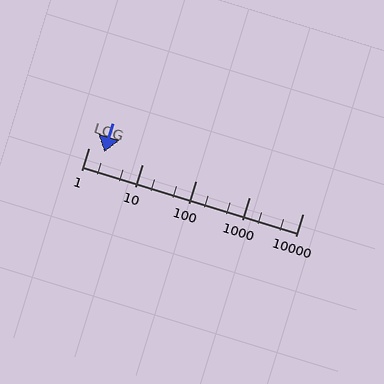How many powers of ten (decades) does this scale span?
The scale spans 4 decades, from 1 to 10000.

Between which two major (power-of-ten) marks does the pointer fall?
The pointer is between 1 and 10.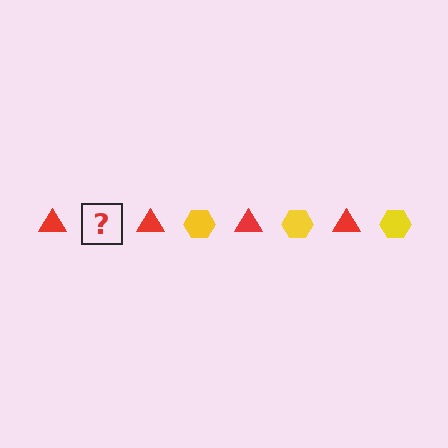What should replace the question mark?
The question mark should be replaced with a yellow hexagon.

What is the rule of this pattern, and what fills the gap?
The rule is that the pattern alternates between red triangle and yellow hexagon. The gap should be filled with a yellow hexagon.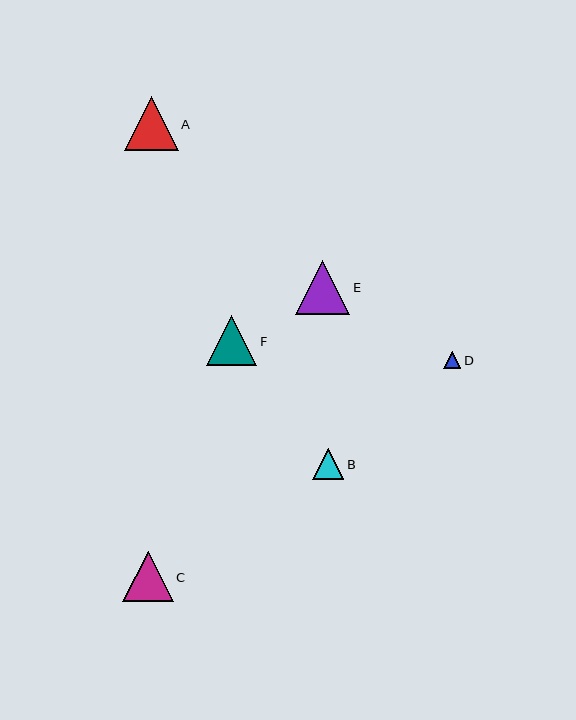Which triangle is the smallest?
Triangle D is the smallest with a size of approximately 17 pixels.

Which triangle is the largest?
Triangle E is the largest with a size of approximately 54 pixels.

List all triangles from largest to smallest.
From largest to smallest: E, A, C, F, B, D.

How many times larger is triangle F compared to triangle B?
Triangle F is approximately 1.6 times the size of triangle B.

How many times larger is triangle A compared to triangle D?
Triangle A is approximately 3.2 times the size of triangle D.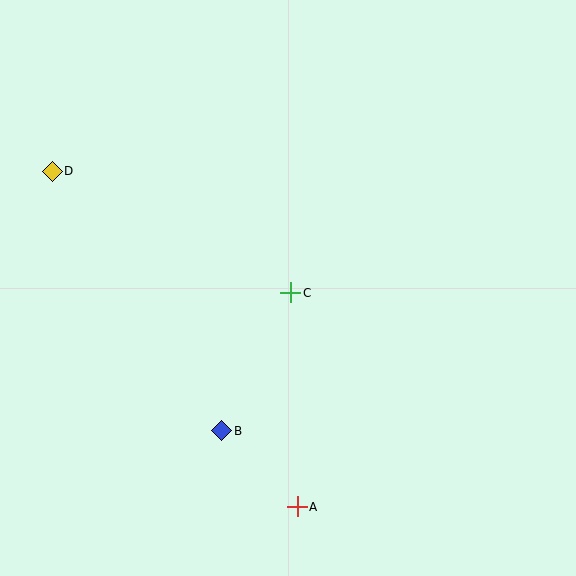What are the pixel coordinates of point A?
Point A is at (297, 507).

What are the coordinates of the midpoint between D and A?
The midpoint between D and A is at (175, 339).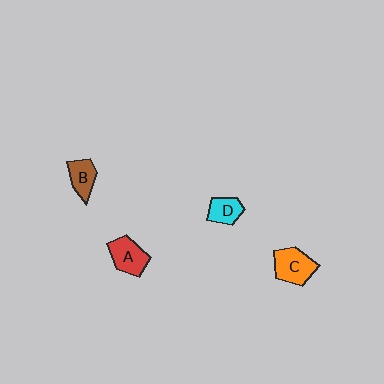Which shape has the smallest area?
Shape D (cyan).